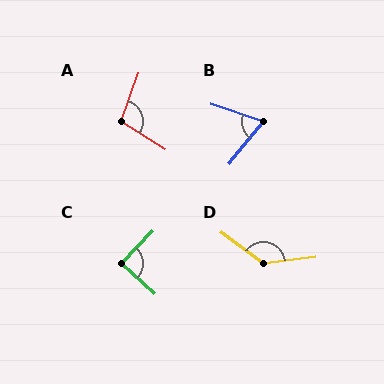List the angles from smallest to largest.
B (69°), C (88°), A (103°), D (136°).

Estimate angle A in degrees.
Approximately 103 degrees.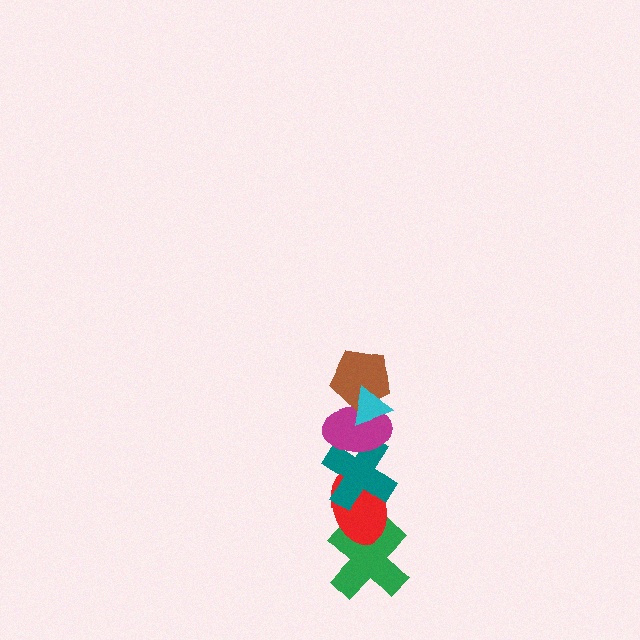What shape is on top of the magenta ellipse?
The brown pentagon is on top of the magenta ellipse.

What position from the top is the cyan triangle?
The cyan triangle is 1st from the top.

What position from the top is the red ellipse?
The red ellipse is 5th from the top.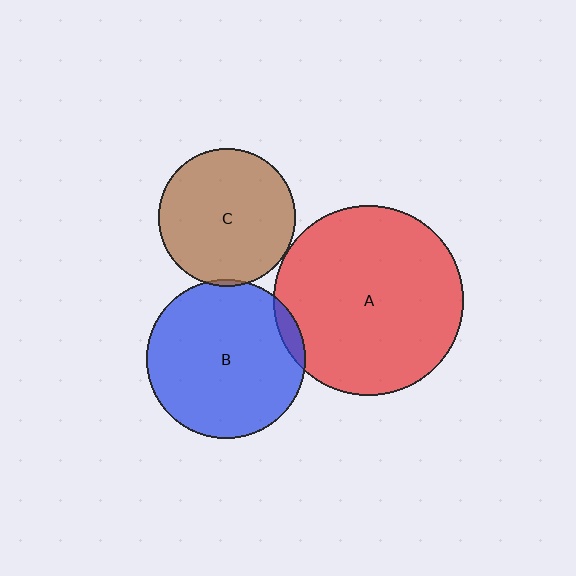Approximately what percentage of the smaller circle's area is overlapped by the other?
Approximately 5%.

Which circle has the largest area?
Circle A (red).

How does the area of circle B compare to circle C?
Approximately 1.3 times.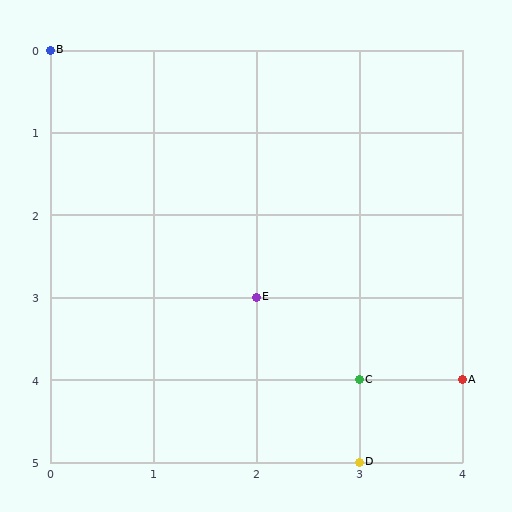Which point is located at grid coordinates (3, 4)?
Point C is at (3, 4).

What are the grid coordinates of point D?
Point D is at grid coordinates (3, 5).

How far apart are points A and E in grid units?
Points A and E are 2 columns and 1 row apart (about 2.2 grid units diagonally).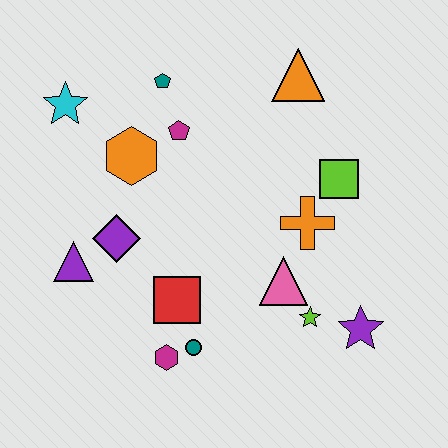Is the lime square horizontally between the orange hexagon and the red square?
No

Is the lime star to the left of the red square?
No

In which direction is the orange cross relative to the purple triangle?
The orange cross is to the right of the purple triangle.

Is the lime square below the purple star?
No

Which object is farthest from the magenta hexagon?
The orange triangle is farthest from the magenta hexagon.